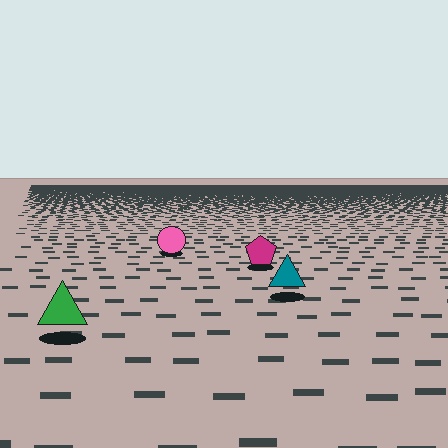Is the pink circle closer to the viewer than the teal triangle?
No. The teal triangle is closer — you can tell from the texture gradient: the ground texture is coarser near it.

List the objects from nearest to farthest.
From nearest to farthest: the green triangle, the teal triangle, the magenta pentagon, the pink circle.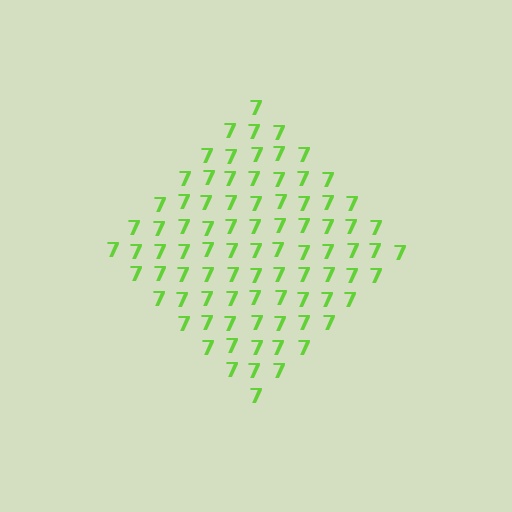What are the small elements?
The small elements are digit 7's.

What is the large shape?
The large shape is a diamond.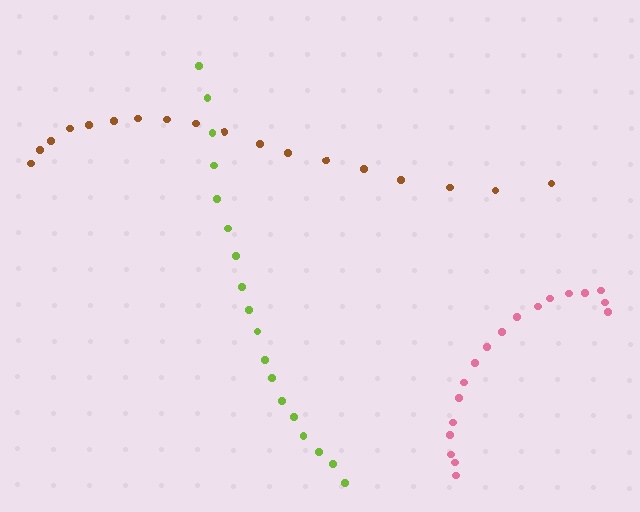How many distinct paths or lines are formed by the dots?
There are 3 distinct paths.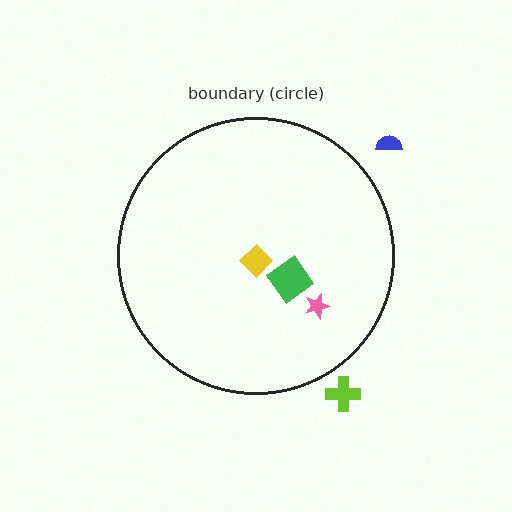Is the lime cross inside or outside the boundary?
Outside.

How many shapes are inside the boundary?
3 inside, 2 outside.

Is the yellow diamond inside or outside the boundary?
Inside.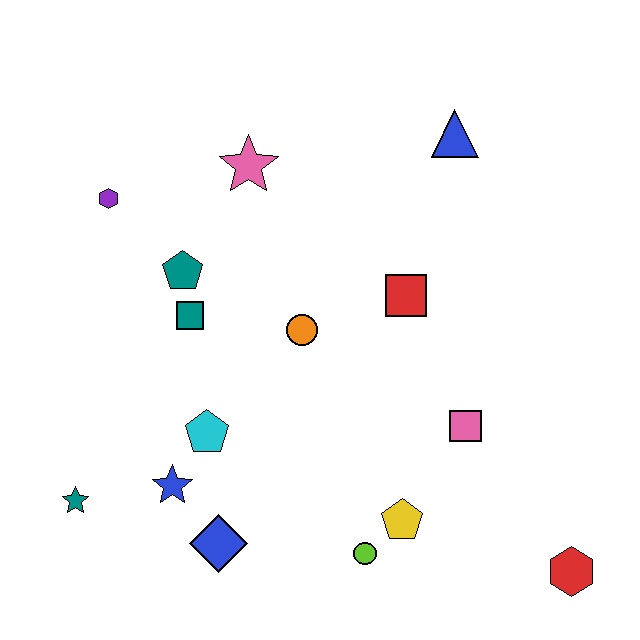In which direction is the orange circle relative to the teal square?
The orange circle is to the right of the teal square.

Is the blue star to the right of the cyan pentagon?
No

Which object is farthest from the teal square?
The red hexagon is farthest from the teal square.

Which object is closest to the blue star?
The cyan pentagon is closest to the blue star.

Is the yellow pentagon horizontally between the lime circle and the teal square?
No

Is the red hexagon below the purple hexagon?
Yes